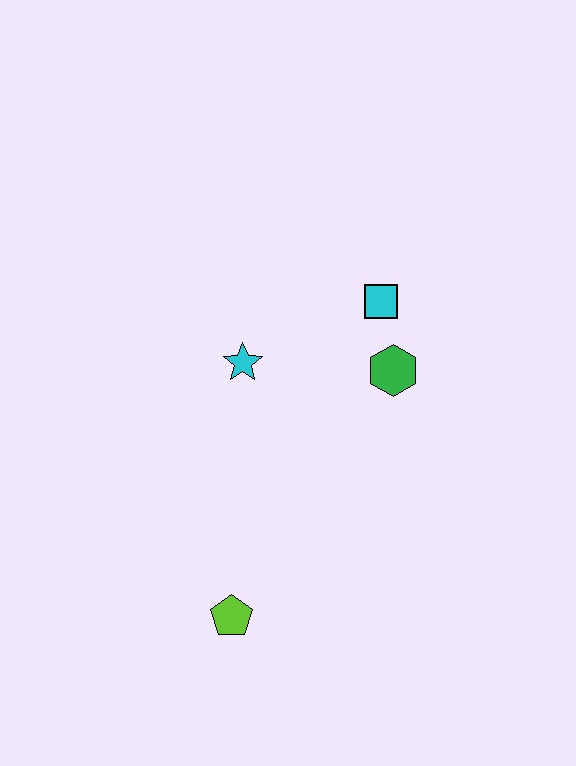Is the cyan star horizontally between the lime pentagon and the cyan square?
Yes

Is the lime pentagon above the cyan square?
No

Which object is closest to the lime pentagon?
The cyan star is closest to the lime pentagon.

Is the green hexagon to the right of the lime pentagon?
Yes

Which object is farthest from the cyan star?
The lime pentagon is farthest from the cyan star.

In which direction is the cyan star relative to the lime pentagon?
The cyan star is above the lime pentagon.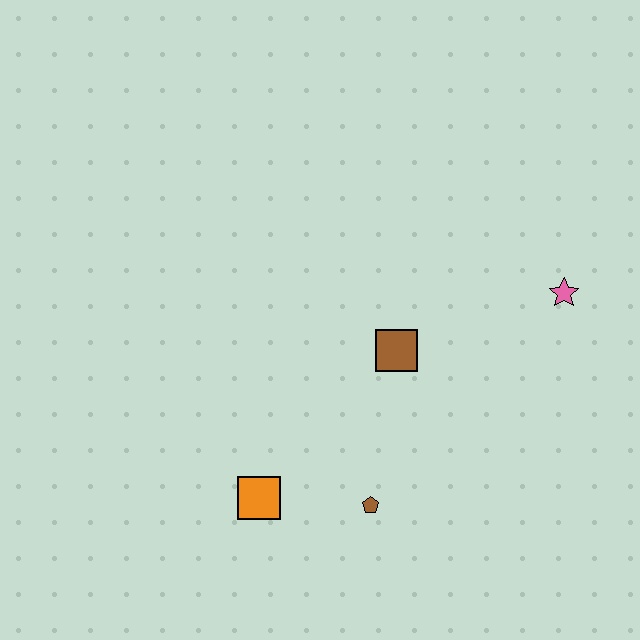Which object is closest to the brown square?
The brown pentagon is closest to the brown square.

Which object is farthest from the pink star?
The orange square is farthest from the pink star.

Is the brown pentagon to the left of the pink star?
Yes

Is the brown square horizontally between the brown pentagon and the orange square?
No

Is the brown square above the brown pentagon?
Yes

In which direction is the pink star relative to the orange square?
The pink star is to the right of the orange square.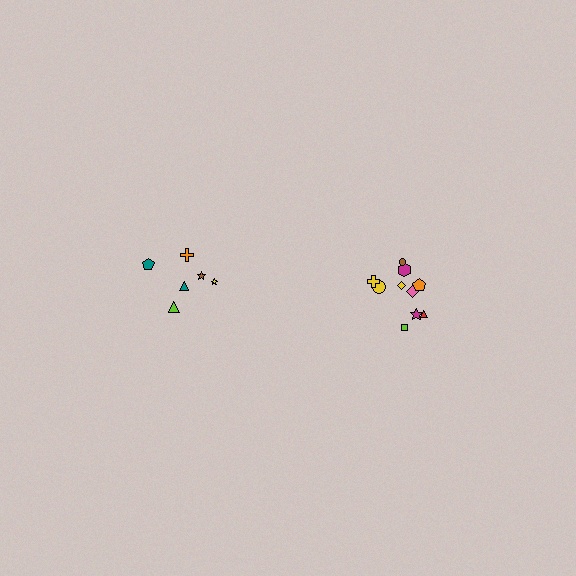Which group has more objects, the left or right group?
The right group.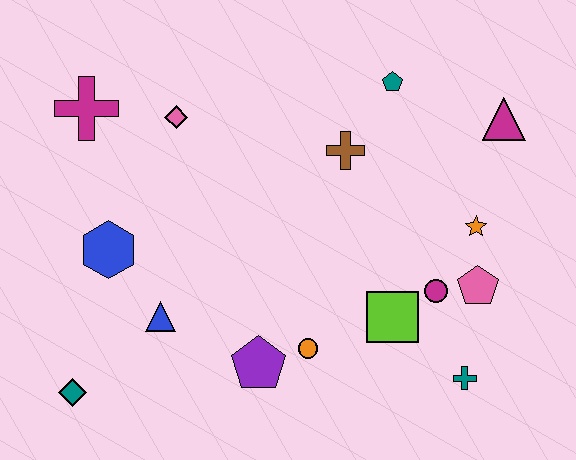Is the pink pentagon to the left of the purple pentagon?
No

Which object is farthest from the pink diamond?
The teal cross is farthest from the pink diamond.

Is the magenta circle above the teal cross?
Yes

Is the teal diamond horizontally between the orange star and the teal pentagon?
No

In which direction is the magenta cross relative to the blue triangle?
The magenta cross is above the blue triangle.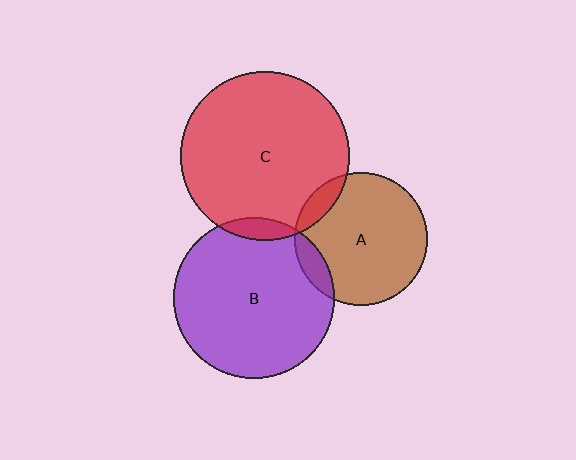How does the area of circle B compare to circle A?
Approximately 1.5 times.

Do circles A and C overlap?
Yes.